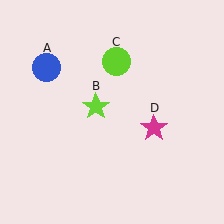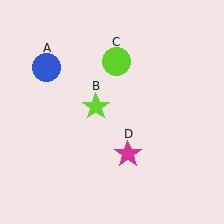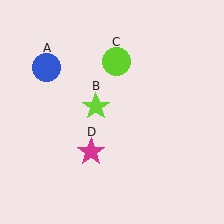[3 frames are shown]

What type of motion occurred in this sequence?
The magenta star (object D) rotated clockwise around the center of the scene.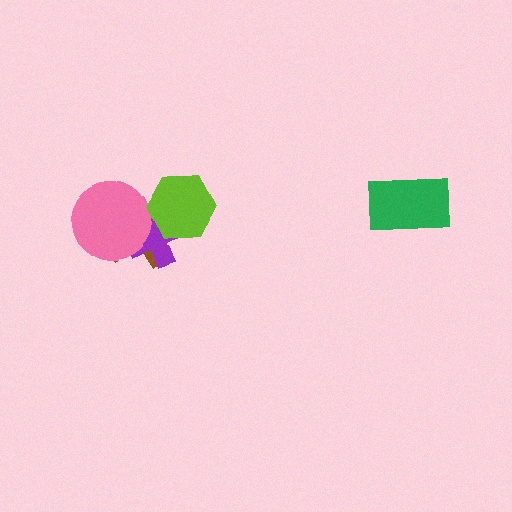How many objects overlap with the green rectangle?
0 objects overlap with the green rectangle.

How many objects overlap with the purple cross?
3 objects overlap with the purple cross.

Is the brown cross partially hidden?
Yes, it is partially covered by another shape.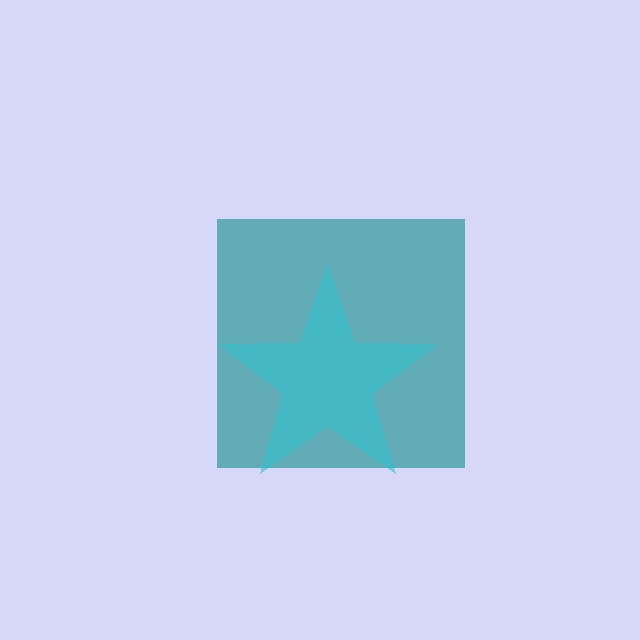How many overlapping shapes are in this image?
There are 2 overlapping shapes in the image.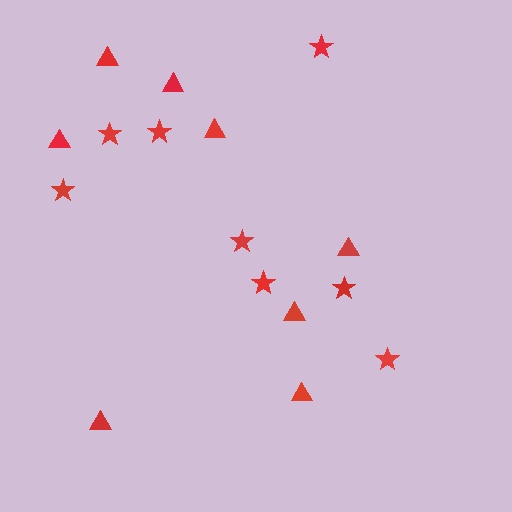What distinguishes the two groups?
There are 2 groups: one group of stars (8) and one group of triangles (8).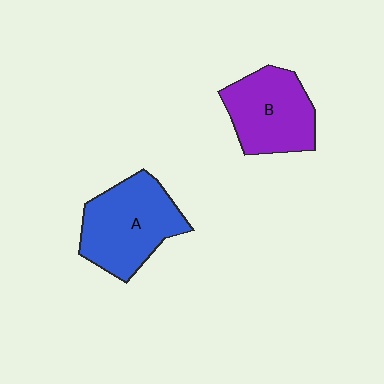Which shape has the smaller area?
Shape B (purple).